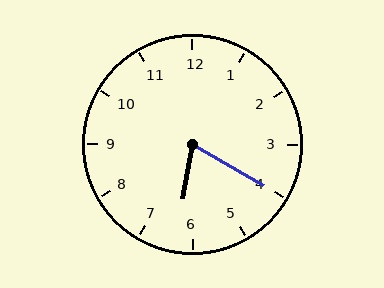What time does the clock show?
6:20.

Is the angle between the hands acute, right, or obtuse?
It is acute.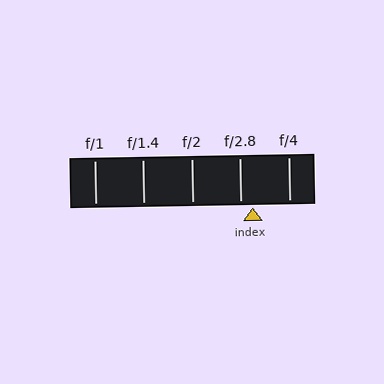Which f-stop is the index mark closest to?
The index mark is closest to f/2.8.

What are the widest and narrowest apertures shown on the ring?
The widest aperture shown is f/1 and the narrowest is f/4.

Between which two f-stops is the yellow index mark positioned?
The index mark is between f/2.8 and f/4.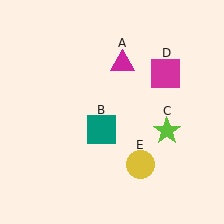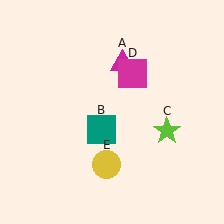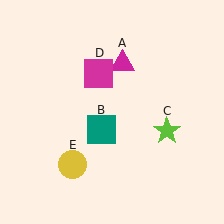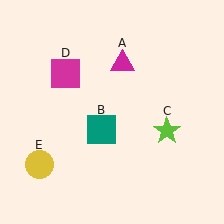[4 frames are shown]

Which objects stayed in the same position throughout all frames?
Magenta triangle (object A) and teal square (object B) and lime star (object C) remained stationary.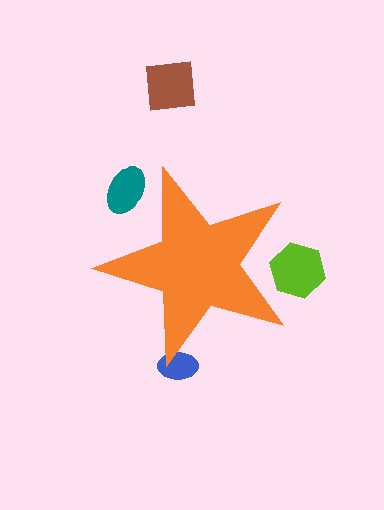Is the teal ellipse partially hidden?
Yes, the teal ellipse is partially hidden behind the orange star.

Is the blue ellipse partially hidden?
Yes, the blue ellipse is partially hidden behind the orange star.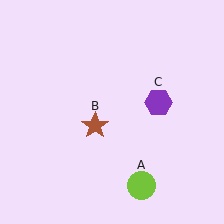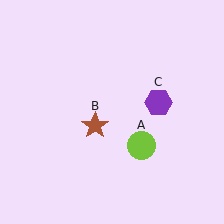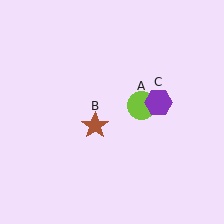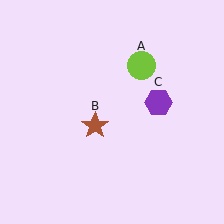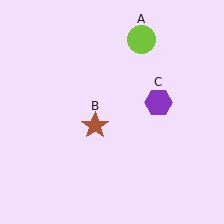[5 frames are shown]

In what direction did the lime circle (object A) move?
The lime circle (object A) moved up.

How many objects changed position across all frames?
1 object changed position: lime circle (object A).